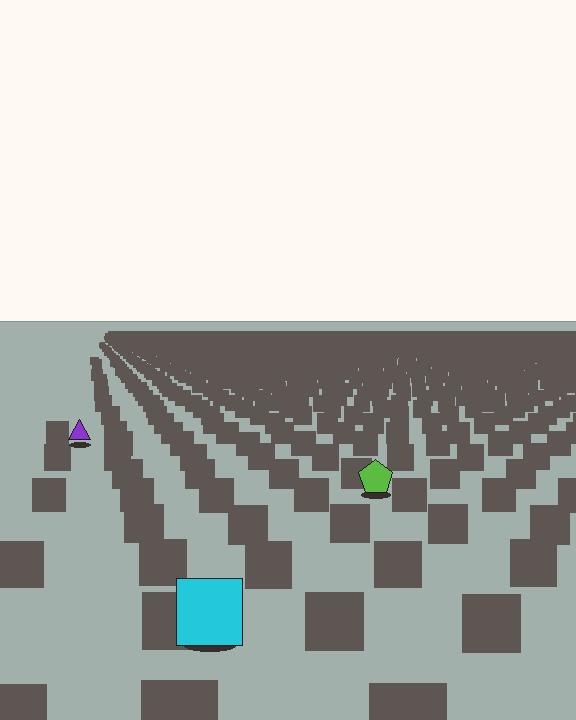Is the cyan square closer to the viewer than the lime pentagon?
Yes. The cyan square is closer — you can tell from the texture gradient: the ground texture is coarser near it.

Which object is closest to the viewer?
The cyan square is closest. The texture marks near it are larger and more spread out.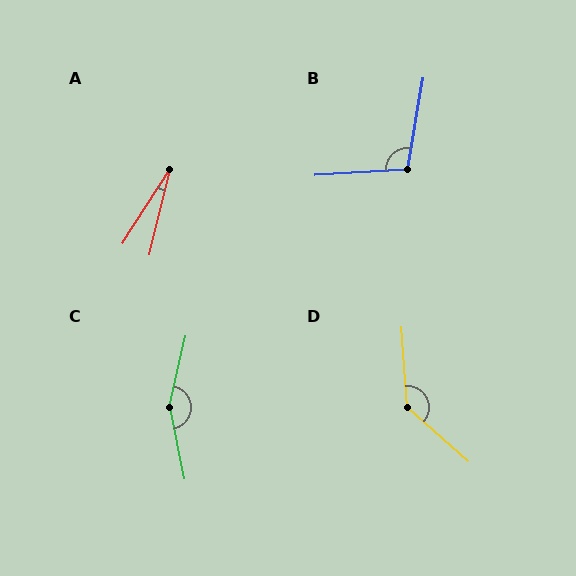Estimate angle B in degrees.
Approximately 103 degrees.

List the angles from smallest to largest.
A (19°), B (103°), D (136°), C (156°).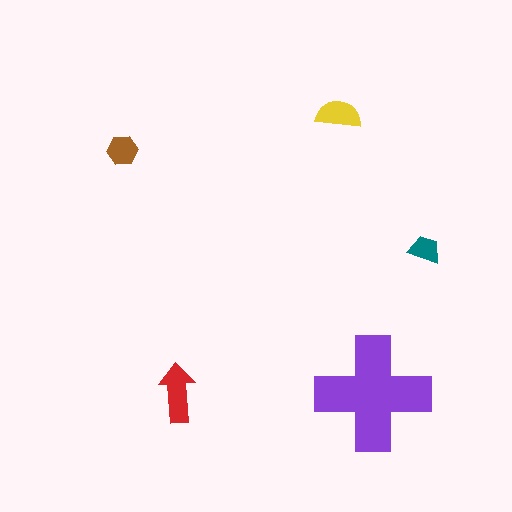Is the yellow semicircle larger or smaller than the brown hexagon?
Larger.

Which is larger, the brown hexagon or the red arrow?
The red arrow.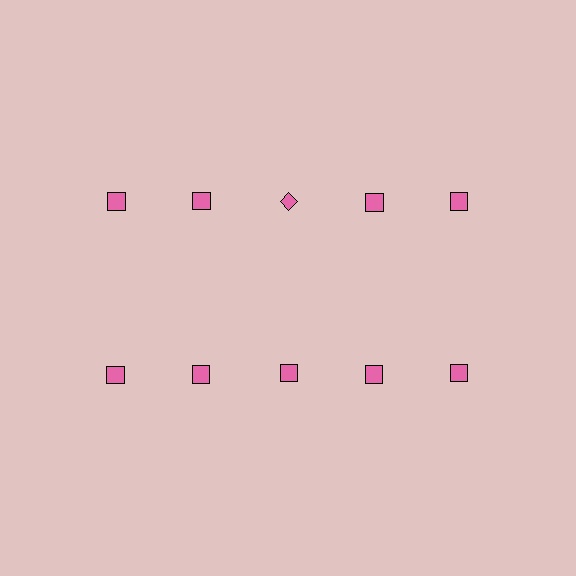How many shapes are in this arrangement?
There are 10 shapes arranged in a grid pattern.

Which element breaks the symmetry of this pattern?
The pink diamond in the top row, center column breaks the symmetry. All other shapes are pink squares.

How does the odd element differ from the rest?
It has a different shape: diamond instead of square.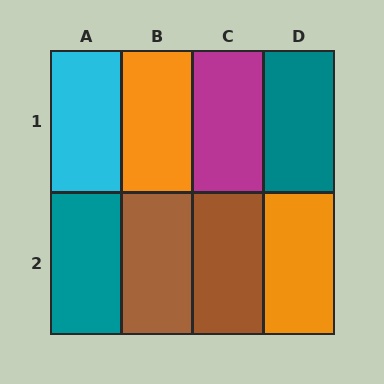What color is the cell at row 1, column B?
Orange.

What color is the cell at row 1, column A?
Cyan.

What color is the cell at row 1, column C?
Magenta.